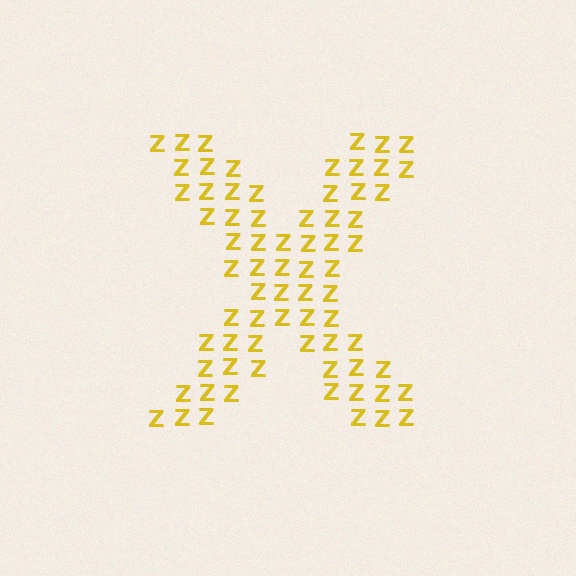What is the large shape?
The large shape is the letter X.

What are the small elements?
The small elements are letter Z's.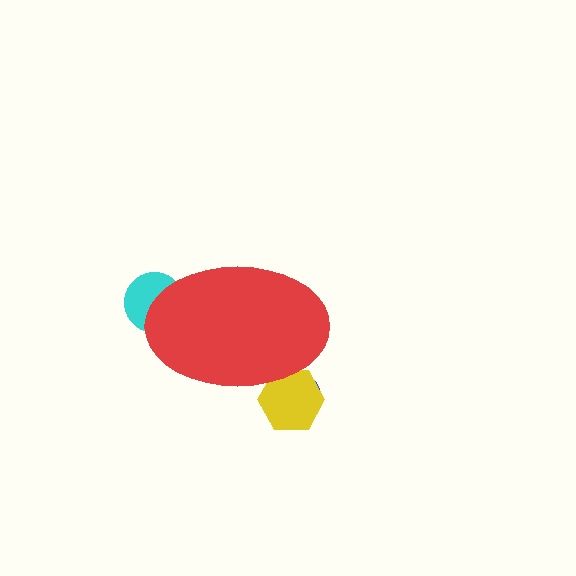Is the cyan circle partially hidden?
Yes, the cyan circle is partially hidden behind the red ellipse.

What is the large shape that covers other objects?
A red ellipse.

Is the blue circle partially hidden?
Yes, the blue circle is partially hidden behind the red ellipse.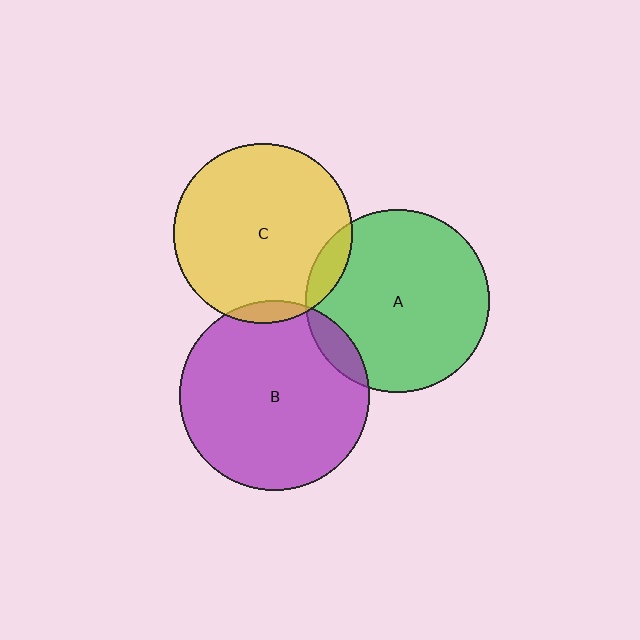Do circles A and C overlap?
Yes.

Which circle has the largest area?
Circle B (purple).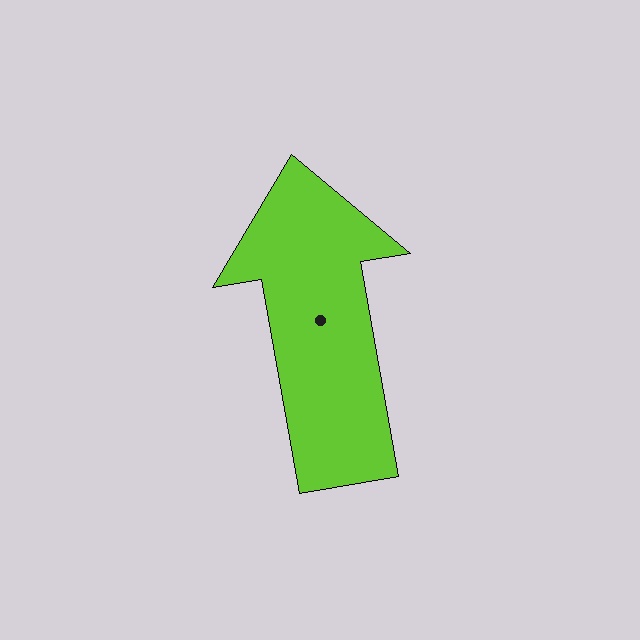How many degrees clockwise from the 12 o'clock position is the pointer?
Approximately 350 degrees.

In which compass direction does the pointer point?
North.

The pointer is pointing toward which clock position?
Roughly 12 o'clock.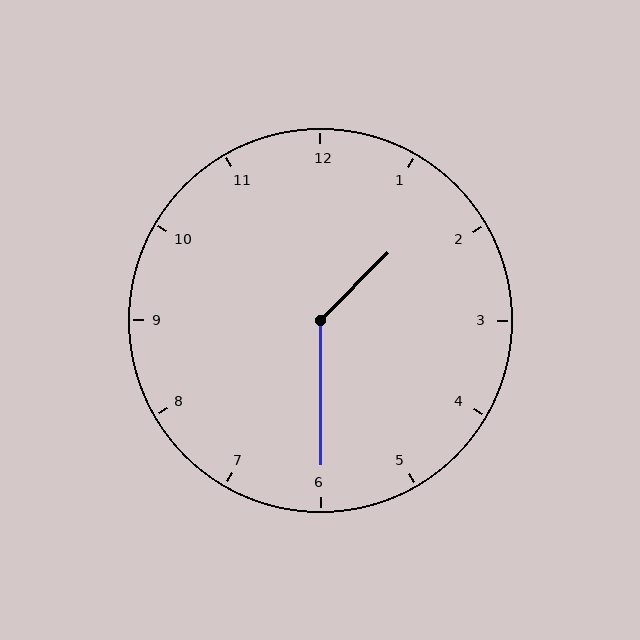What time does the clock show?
1:30.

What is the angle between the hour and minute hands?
Approximately 135 degrees.